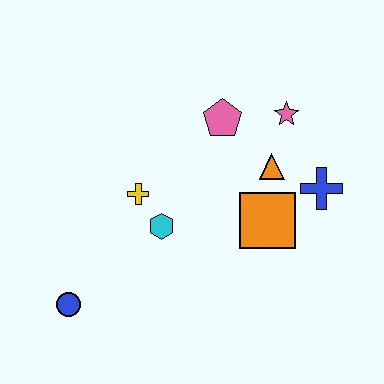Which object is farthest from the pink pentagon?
The blue circle is farthest from the pink pentagon.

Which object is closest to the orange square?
The orange triangle is closest to the orange square.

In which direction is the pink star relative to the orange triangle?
The pink star is above the orange triangle.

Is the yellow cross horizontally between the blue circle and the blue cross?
Yes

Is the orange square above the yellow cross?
No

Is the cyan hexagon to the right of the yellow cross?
Yes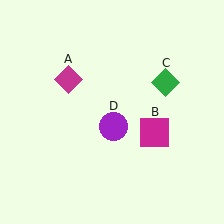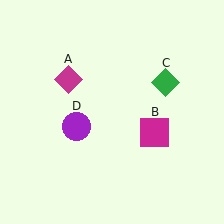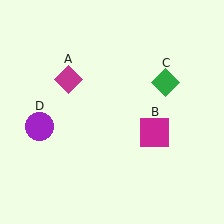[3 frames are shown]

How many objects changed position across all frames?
1 object changed position: purple circle (object D).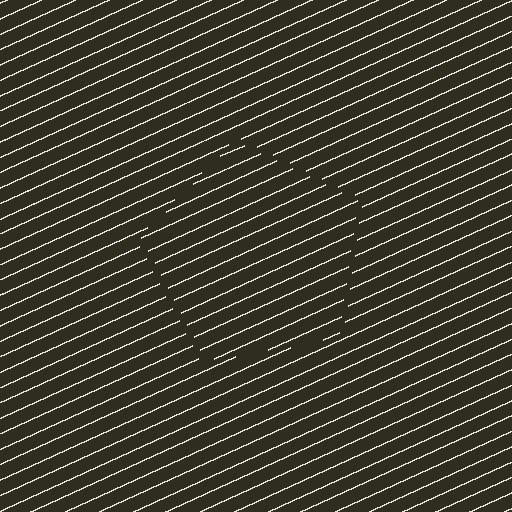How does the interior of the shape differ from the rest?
The interior of the shape contains the same grating, shifted by half a period — the contour is defined by the phase discontinuity where line-ends from the inner and outer gratings abut.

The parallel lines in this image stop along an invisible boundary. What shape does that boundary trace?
An illusory pentagon. The interior of the shape contains the same grating, shifted by half a period — the contour is defined by the phase discontinuity where line-ends from the inner and outer gratings abut.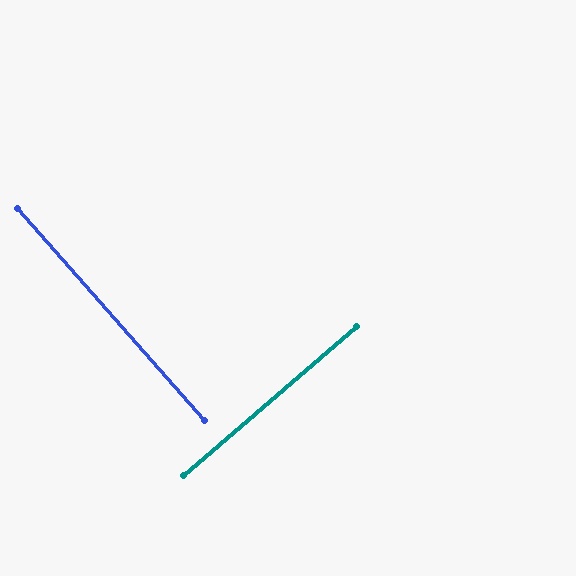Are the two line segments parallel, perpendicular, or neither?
Perpendicular — they meet at approximately 89°.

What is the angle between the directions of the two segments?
Approximately 89 degrees.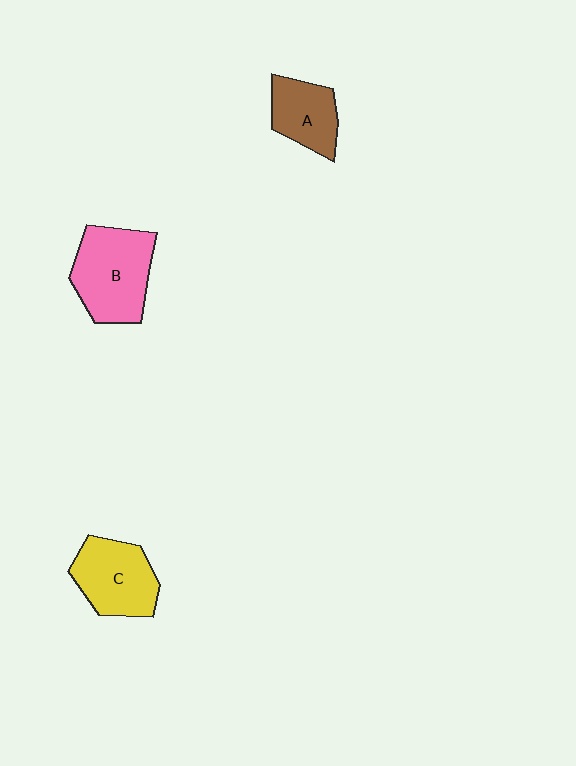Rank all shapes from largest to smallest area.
From largest to smallest: B (pink), C (yellow), A (brown).